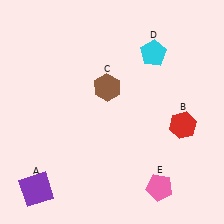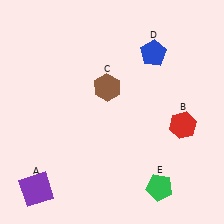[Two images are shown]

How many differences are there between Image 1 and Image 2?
There are 2 differences between the two images.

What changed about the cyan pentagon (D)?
In Image 1, D is cyan. In Image 2, it changed to blue.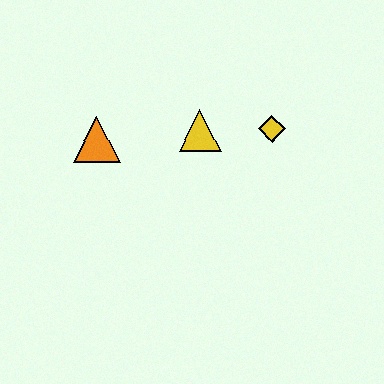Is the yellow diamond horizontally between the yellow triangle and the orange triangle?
No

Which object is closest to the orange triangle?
The yellow triangle is closest to the orange triangle.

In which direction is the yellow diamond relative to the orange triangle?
The yellow diamond is to the right of the orange triangle.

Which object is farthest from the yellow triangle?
The orange triangle is farthest from the yellow triangle.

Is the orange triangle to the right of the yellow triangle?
No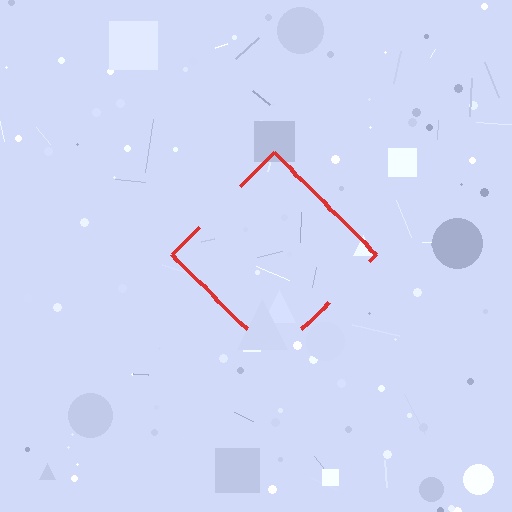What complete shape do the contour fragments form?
The contour fragments form a diamond.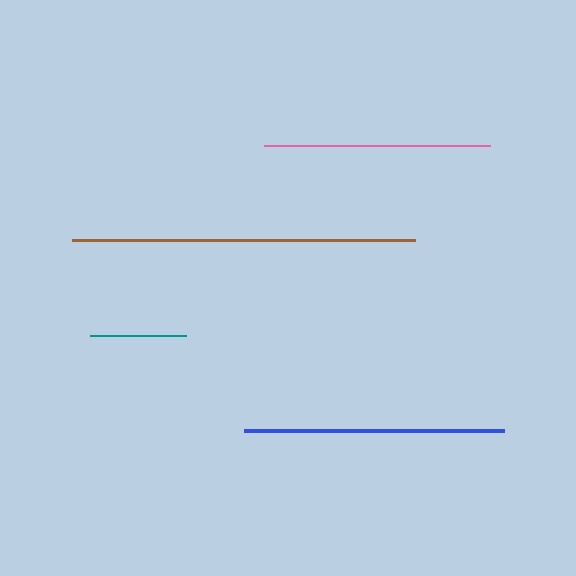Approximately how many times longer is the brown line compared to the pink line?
The brown line is approximately 1.5 times the length of the pink line.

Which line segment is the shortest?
The teal line is the shortest at approximately 96 pixels.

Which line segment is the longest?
The brown line is the longest at approximately 344 pixels.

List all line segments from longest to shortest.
From longest to shortest: brown, blue, pink, teal.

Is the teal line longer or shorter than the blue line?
The blue line is longer than the teal line.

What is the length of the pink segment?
The pink segment is approximately 226 pixels long.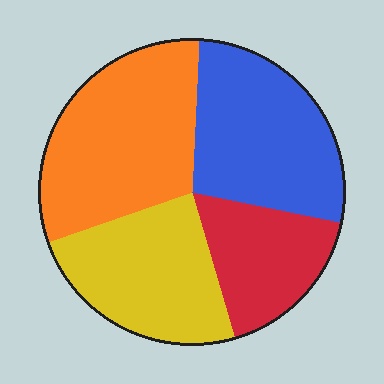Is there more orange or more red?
Orange.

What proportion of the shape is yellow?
Yellow takes up about one quarter (1/4) of the shape.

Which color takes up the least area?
Red, at roughly 15%.